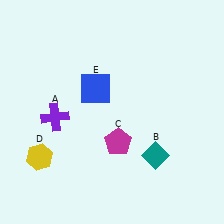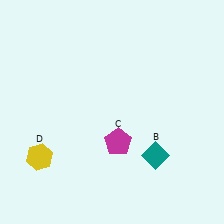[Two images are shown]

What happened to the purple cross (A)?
The purple cross (A) was removed in Image 2. It was in the bottom-left area of Image 1.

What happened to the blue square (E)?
The blue square (E) was removed in Image 2. It was in the top-left area of Image 1.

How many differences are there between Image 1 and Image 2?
There are 2 differences between the two images.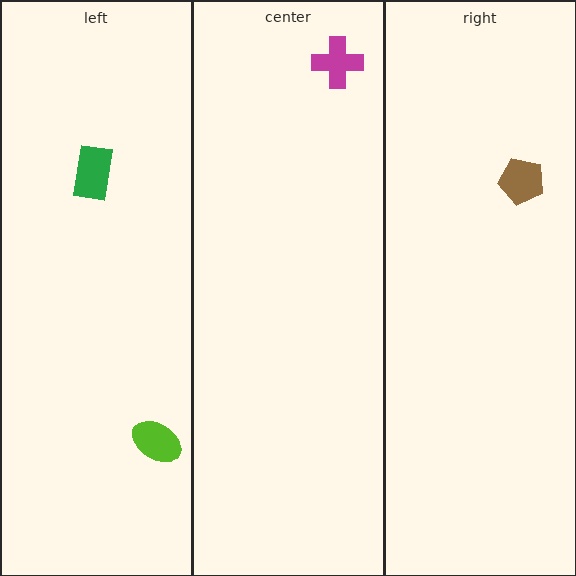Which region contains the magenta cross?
The center region.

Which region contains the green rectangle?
The left region.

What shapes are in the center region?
The magenta cross.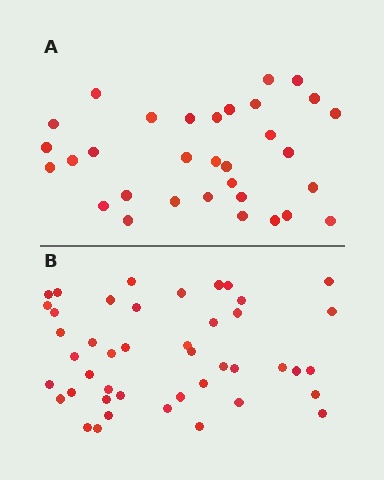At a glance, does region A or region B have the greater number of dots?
Region B (the bottom region) has more dots.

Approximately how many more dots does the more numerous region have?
Region B has roughly 12 or so more dots than region A.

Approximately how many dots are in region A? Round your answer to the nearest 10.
About 30 dots. (The exact count is 32, which rounds to 30.)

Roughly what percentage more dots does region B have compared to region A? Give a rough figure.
About 40% more.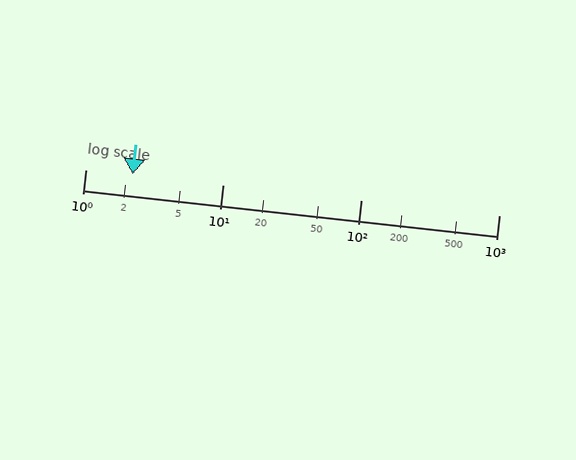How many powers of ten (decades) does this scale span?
The scale spans 3 decades, from 1 to 1000.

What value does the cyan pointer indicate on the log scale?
The pointer indicates approximately 2.2.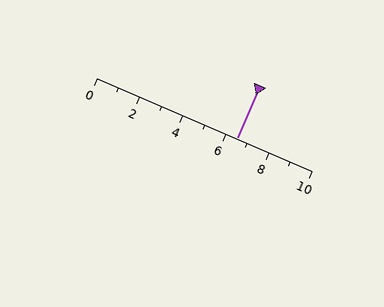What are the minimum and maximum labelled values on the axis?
The axis runs from 0 to 10.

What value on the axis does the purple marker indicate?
The marker indicates approximately 6.5.